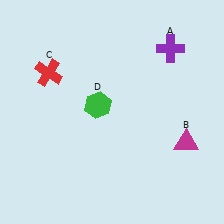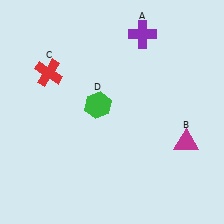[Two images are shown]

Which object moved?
The purple cross (A) moved left.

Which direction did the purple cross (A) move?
The purple cross (A) moved left.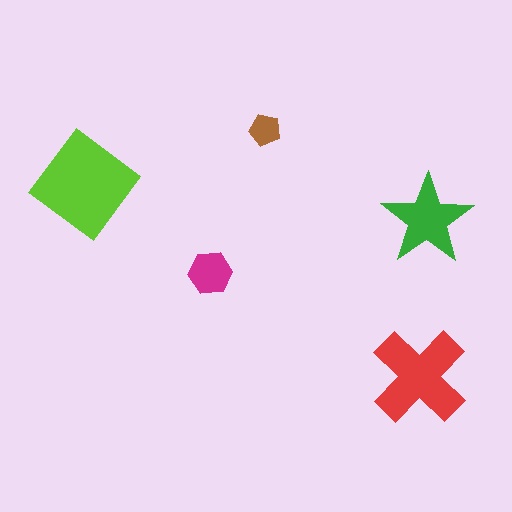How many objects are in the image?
There are 5 objects in the image.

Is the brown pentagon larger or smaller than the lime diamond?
Smaller.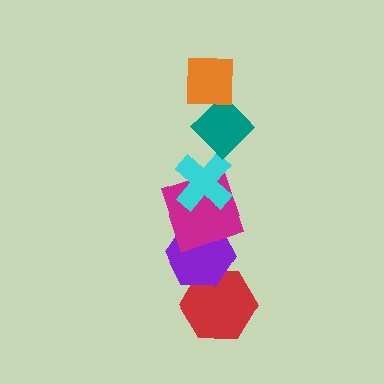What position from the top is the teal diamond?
The teal diamond is 2nd from the top.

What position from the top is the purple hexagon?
The purple hexagon is 5th from the top.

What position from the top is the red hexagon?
The red hexagon is 6th from the top.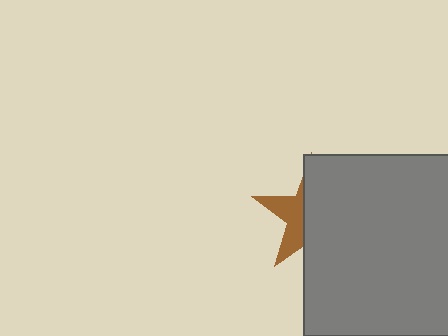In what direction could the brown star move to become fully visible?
The brown star could move left. That would shift it out from behind the gray square entirely.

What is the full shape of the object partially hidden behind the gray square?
The partially hidden object is a brown star.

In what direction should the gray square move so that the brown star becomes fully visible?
The gray square should move right. That is the shortest direction to clear the overlap and leave the brown star fully visible.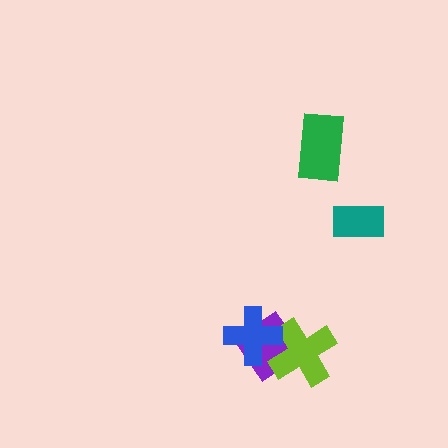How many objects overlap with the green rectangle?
0 objects overlap with the green rectangle.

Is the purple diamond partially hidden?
Yes, it is partially covered by another shape.